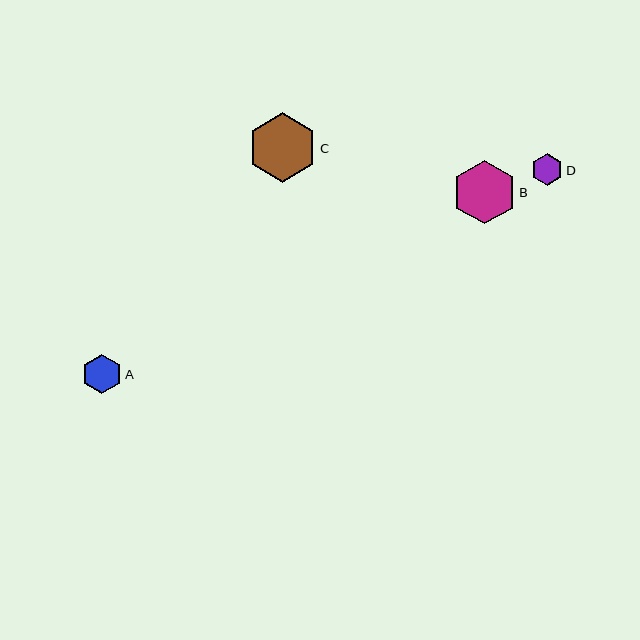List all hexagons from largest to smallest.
From largest to smallest: C, B, A, D.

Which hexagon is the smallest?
Hexagon D is the smallest with a size of approximately 32 pixels.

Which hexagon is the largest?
Hexagon C is the largest with a size of approximately 70 pixels.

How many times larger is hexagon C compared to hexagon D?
Hexagon C is approximately 2.2 times the size of hexagon D.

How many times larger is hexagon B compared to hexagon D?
Hexagon B is approximately 2.0 times the size of hexagon D.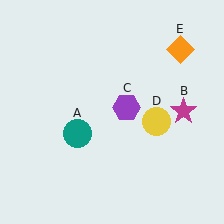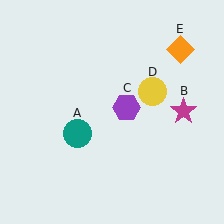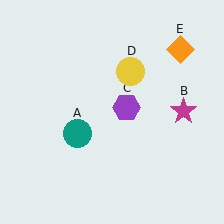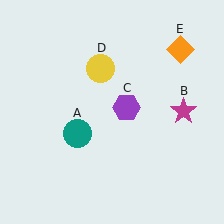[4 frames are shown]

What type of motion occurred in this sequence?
The yellow circle (object D) rotated counterclockwise around the center of the scene.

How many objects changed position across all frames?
1 object changed position: yellow circle (object D).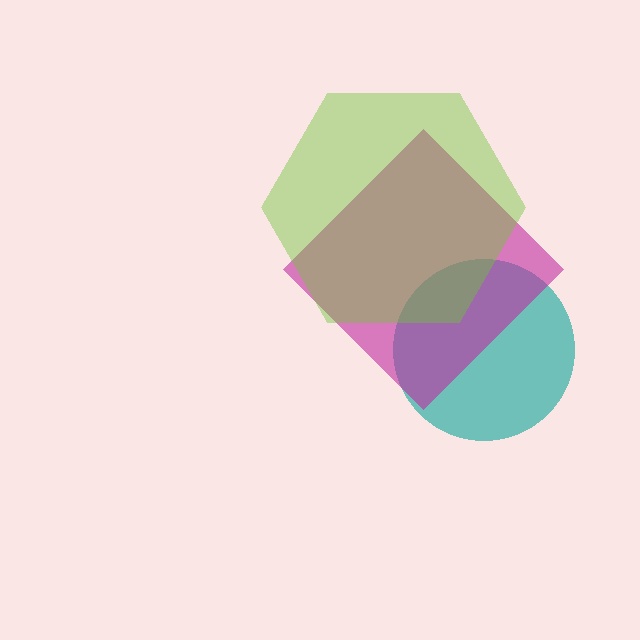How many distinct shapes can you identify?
There are 3 distinct shapes: a teal circle, a magenta diamond, a lime hexagon.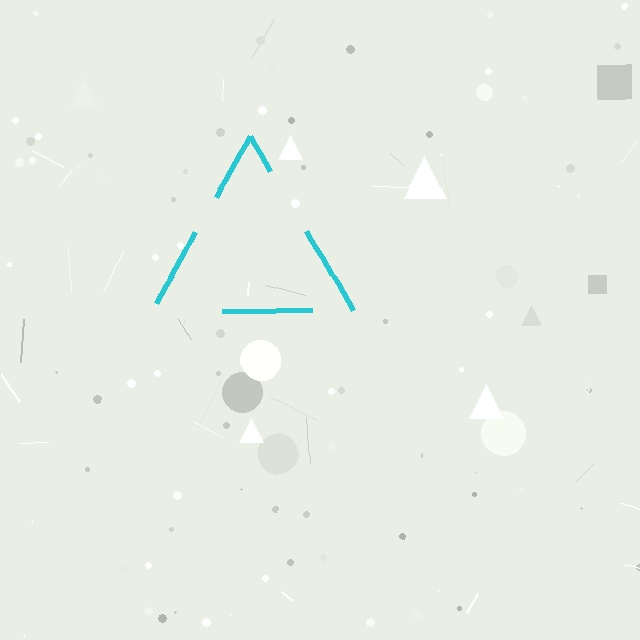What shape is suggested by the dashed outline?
The dashed outline suggests a triangle.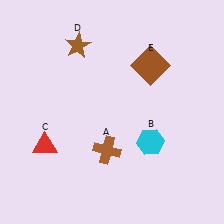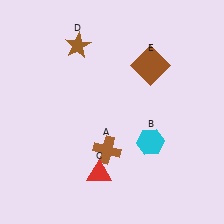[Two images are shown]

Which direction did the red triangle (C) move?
The red triangle (C) moved right.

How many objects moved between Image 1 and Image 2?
1 object moved between the two images.